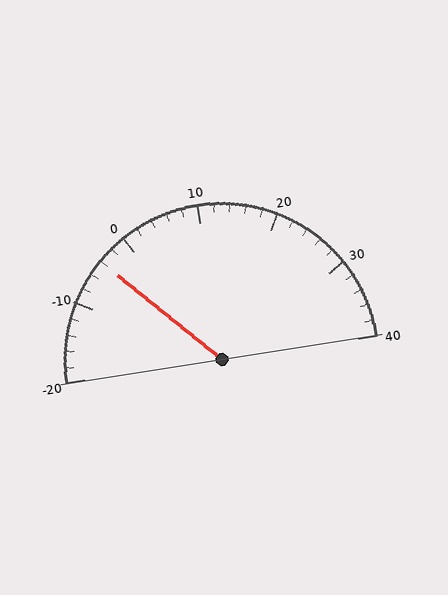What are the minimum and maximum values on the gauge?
The gauge ranges from -20 to 40.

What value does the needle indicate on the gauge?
The needle indicates approximately -4.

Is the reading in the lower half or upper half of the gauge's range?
The reading is in the lower half of the range (-20 to 40).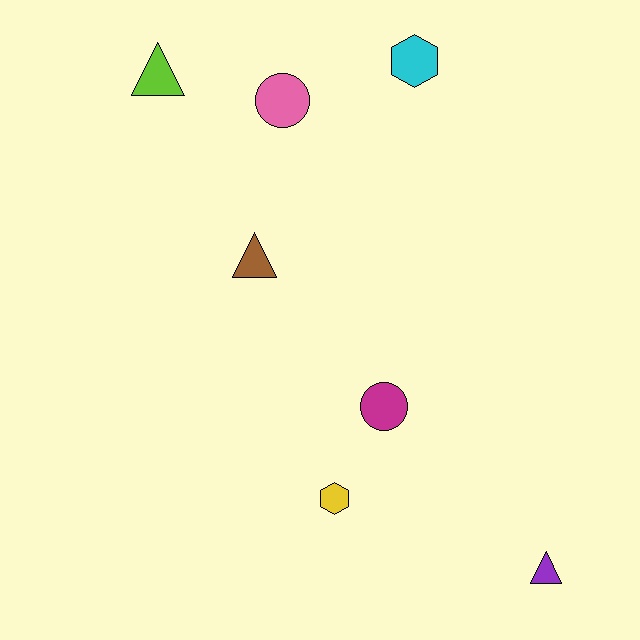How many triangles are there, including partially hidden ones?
There are 3 triangles.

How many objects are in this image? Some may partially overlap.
There are 7 objects.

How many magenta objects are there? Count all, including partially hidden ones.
There is 1 magenta object.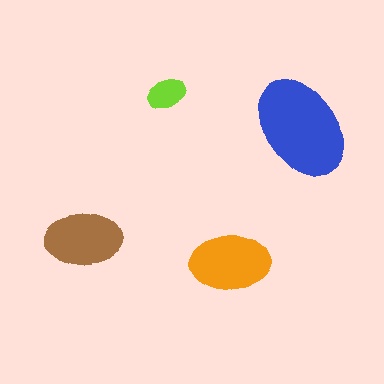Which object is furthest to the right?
The blue ellipse is rightmost.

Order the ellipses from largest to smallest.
the blue one, the orange one, the brown one, the lime one.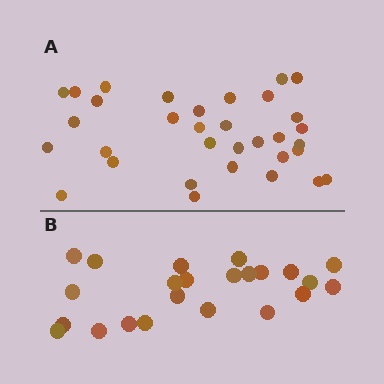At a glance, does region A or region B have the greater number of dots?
Region A (the top region) has more dots.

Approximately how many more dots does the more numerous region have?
Region A has roughly 10 or so more dots than region B.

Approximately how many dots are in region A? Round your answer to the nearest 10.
About 30 dots. (The exact count is 33, which rounds to 30.)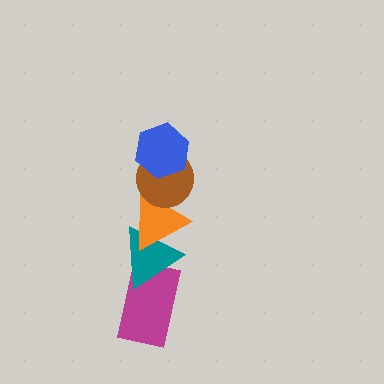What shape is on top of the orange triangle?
The brown circle is on top of the orange triangle.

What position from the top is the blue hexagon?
The blue hexagon is 1st from the top.